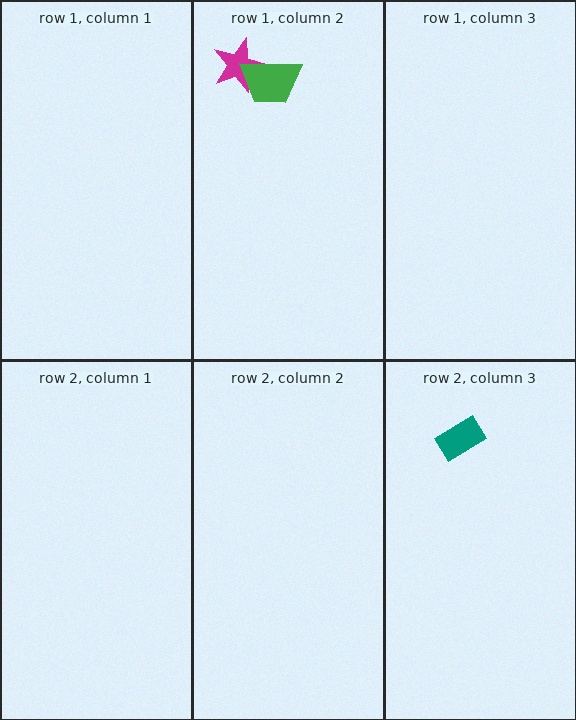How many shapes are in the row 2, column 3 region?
1.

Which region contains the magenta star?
The row 1, column 2 region.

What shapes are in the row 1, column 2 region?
The magenta star, the green trapezoid.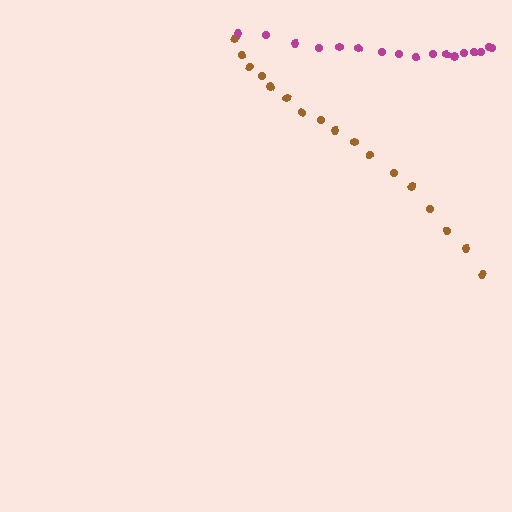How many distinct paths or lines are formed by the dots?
There are 2 distinct paths.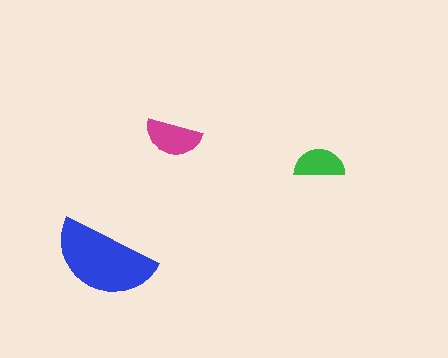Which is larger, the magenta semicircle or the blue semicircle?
The blue one.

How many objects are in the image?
There are 3 objects in the image.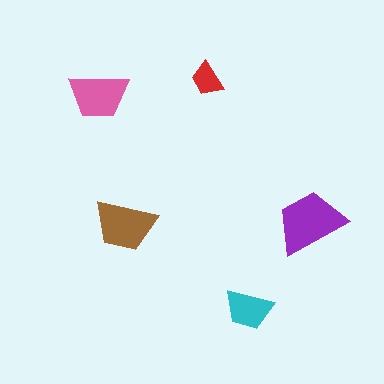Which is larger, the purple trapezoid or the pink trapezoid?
The purple one.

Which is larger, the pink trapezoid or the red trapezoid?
The pink one.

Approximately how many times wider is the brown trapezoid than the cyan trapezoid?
About 1.5 times wider.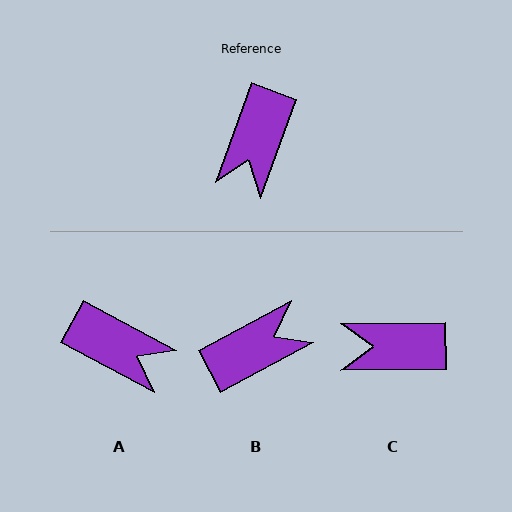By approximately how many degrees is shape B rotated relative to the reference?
Approximately 138 degrees counter-clockwise.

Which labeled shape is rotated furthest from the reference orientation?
B, about 138 degrees away.